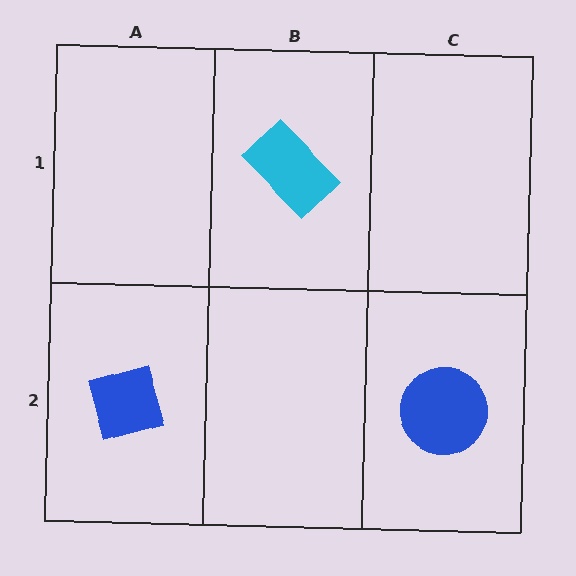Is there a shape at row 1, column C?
No, that cell is empty.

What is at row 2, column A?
A blue diamond.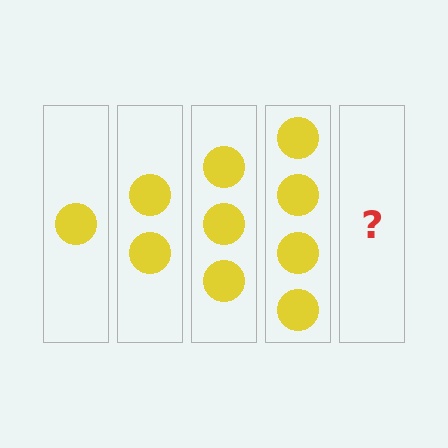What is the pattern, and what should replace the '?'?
The pattern is that each step adds one more circle. The '?' should be 5 circles.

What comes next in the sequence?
The next element should be 5 circles.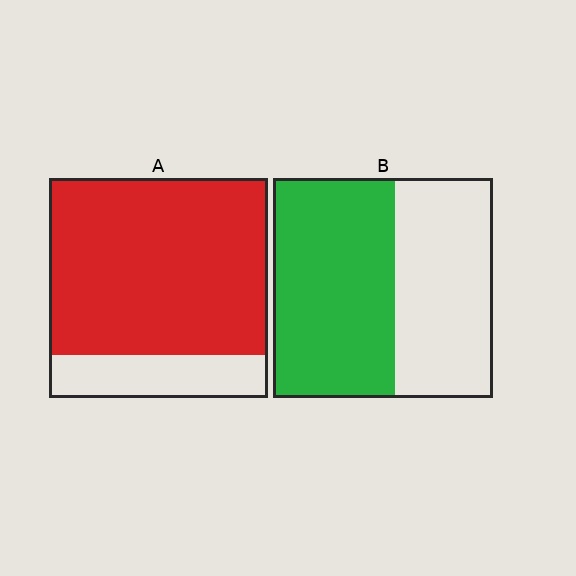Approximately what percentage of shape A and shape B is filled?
A is approximately 80% and B is approximately 55%.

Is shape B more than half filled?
Yes.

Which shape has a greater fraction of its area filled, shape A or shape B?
Shape A.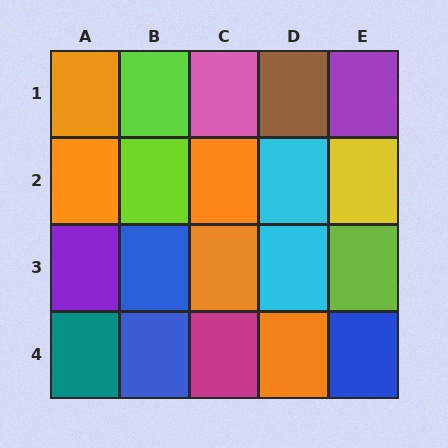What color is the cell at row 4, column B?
Blue.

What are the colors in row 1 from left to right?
Orange, lime, pink, brown, purple.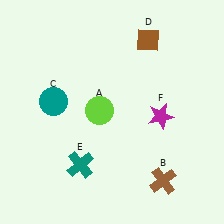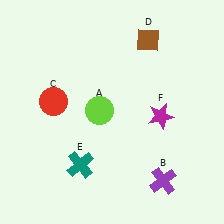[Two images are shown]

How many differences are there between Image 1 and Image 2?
There are 2 differences between the two images.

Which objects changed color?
B changed from brown to purple. C changed from teal to red.